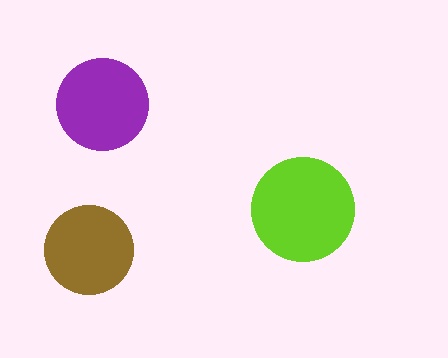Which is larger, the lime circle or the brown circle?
The lime one.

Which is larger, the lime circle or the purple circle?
The lime one.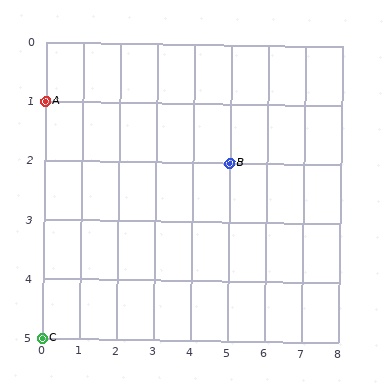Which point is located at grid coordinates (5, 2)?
Point B is at (5, 2).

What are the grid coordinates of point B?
Point B is at grid coordinates (5, 2).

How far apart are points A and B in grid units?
Points A and B are 5 columns and 1 row apart (about 5.1 grid units diagonally).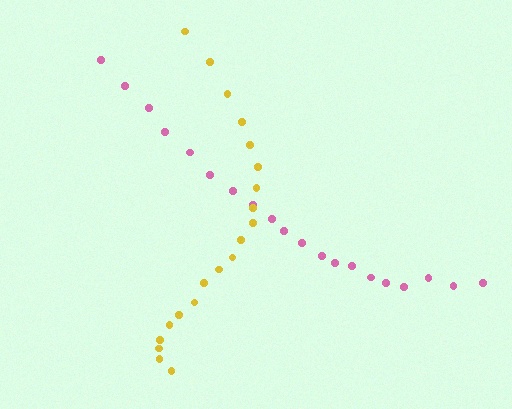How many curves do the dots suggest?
There are 2 distinct paths.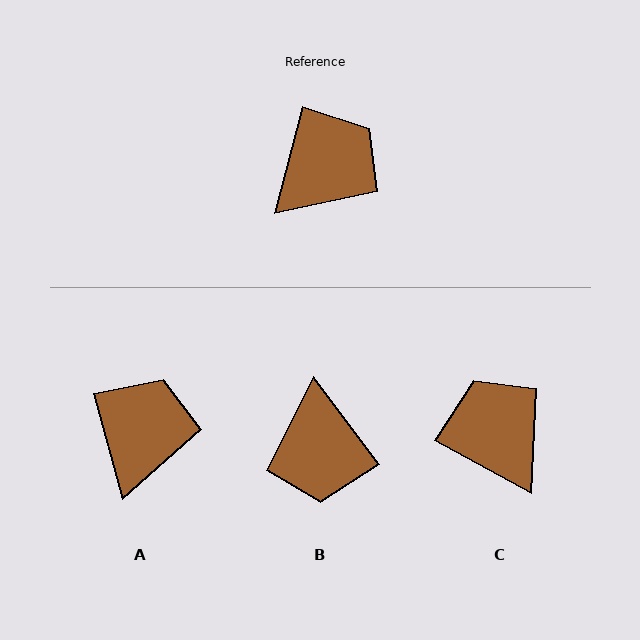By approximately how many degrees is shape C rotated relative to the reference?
Approximately 76 degrees counter-clockwise.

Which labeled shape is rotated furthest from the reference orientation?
B, about 128 degrees away.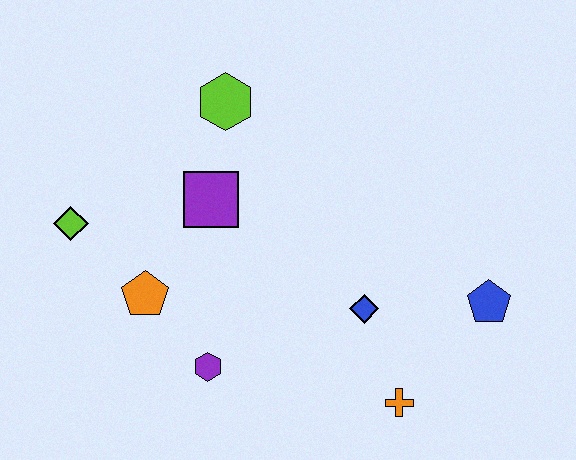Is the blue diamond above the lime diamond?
No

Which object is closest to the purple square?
The lime hexagon is closest to the purple square.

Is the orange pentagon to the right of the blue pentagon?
No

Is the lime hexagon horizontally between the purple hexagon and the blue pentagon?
Yes